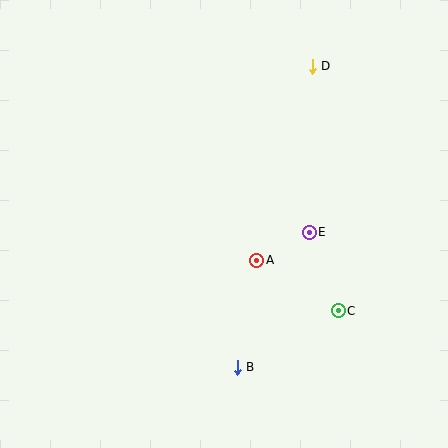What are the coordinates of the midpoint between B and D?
The midpoint between B and D is at (275, 217).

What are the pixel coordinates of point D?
Point D is at (312, 66).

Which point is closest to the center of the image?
Point A at (257, 260) is closest to the center.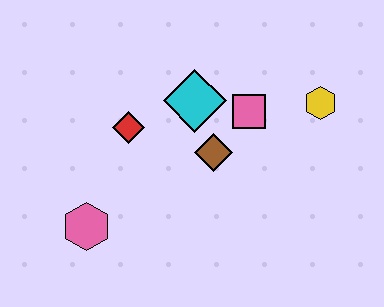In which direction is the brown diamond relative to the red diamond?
The brown diamond is to the right of the red diamond.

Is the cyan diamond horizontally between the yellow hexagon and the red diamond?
Yes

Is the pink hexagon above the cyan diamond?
No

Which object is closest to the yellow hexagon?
The pink square is closest to the yellow hexagon.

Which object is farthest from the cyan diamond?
The pink hexagon is farthest from the cyan diamond.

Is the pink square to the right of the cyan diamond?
Yes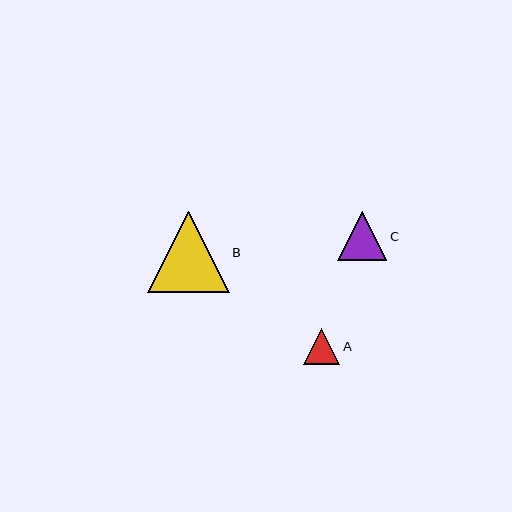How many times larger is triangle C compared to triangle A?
Triangle C is approximately 1.4 times the size of triangle A.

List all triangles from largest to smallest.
From largest to smallest: B, C, A.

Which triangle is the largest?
Triangle B is the largest with a size of approximately 81 pixels.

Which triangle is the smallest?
Triangle A is the smallest with a size of approximately 36 pixels.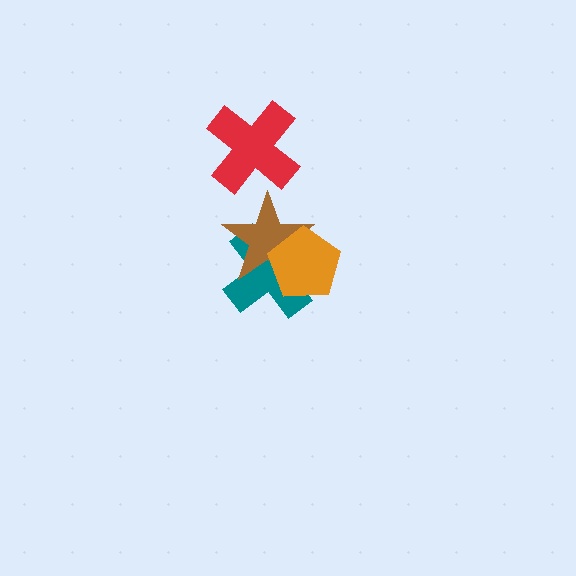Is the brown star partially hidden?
Yes, it is partially covered by another shape.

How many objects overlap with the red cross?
0 objects overlap with the red cross.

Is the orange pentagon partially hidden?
No, no other shape covers it.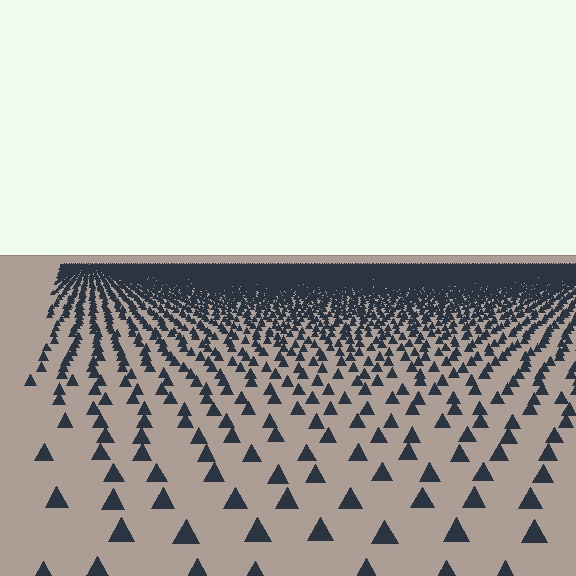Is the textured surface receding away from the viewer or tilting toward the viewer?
The surface is receding away from the viewer. Texture elements get smaller and denser toward the top.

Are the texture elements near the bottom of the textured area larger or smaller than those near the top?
Larger. Near the bottom, elements are closer to the viewer and appear at a bigger on-screen size.